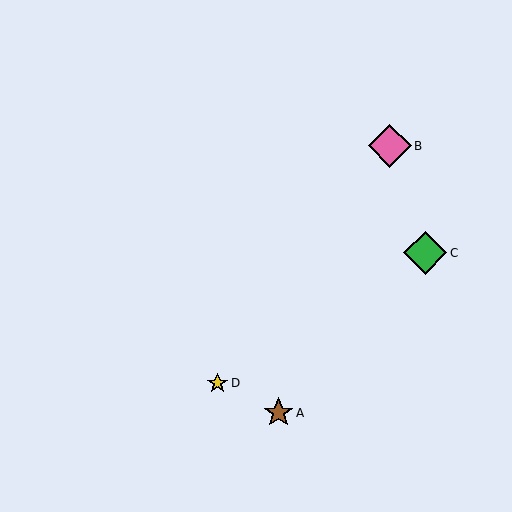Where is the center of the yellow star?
The center of the yellow star is at (217, 383).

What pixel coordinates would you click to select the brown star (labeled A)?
Click at (278, 413) to select the brown star A.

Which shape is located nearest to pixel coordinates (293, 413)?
The brown star (labeled A) at (278, 413) is nearest to that location.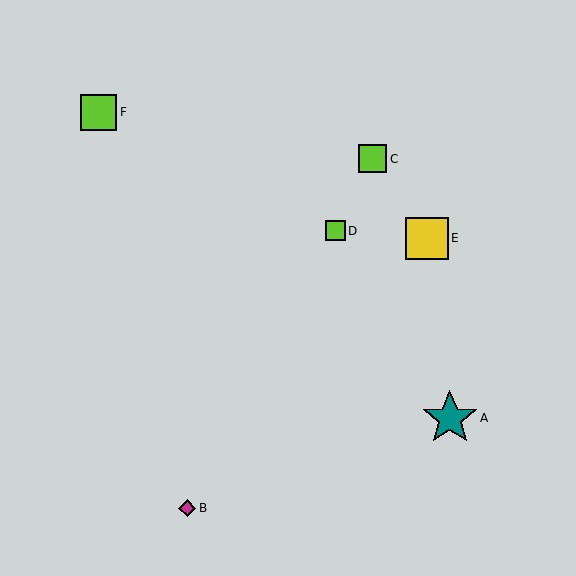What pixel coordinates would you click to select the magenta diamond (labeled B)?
Click at (187, 508) to select the magenta diamond B.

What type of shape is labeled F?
Shape F is a lime square.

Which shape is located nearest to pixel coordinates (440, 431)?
The teal star (labeled A) at (450, 418) is nearest to that location.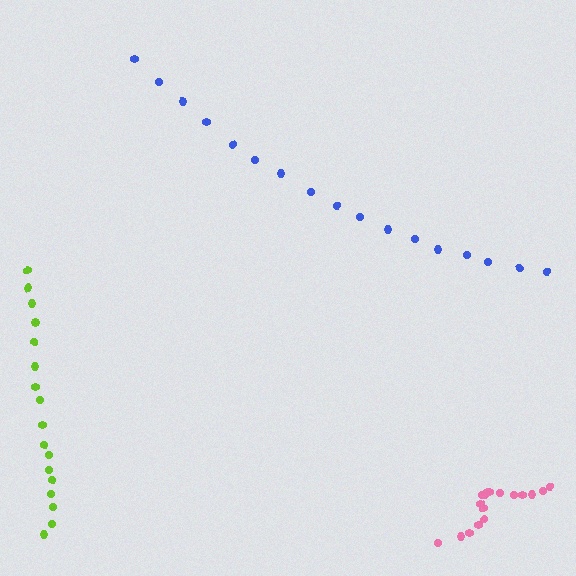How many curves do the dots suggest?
There are 3 distinct paths.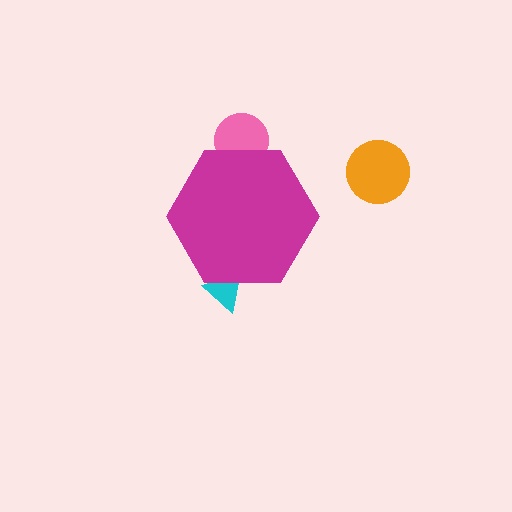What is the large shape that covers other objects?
A magenta hexagon.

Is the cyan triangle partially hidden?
Yes, the cyan triangle is partially hidden behind the magenta hexagon.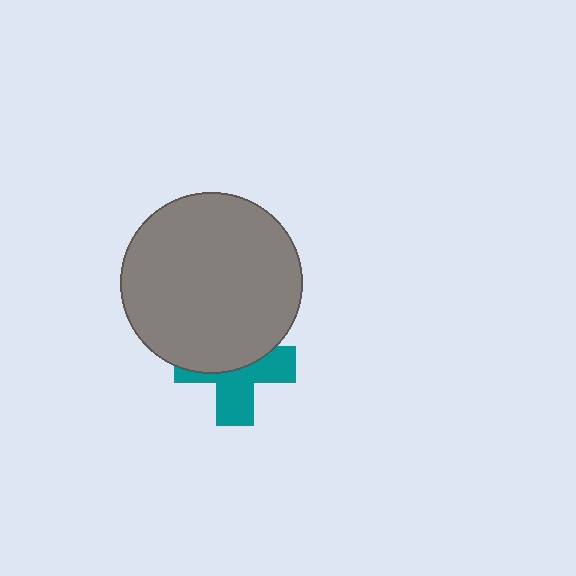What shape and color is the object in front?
The object in front is a gray circle.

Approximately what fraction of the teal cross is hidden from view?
Roughly 50% of the teal cross is hidden behind the gray circle.